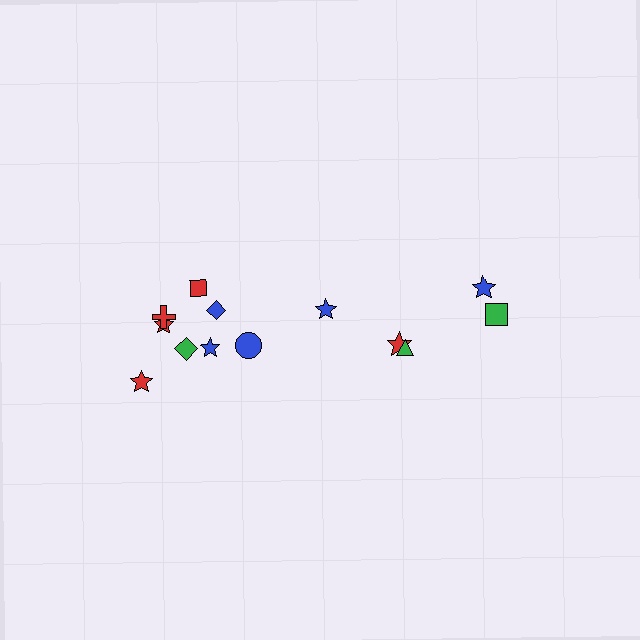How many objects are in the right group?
There are 5 objects.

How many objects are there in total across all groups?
There are 13 objects.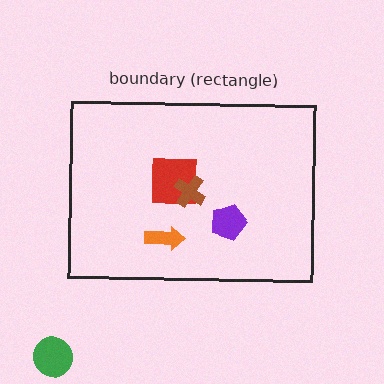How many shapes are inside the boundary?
4 inside, 1 outside.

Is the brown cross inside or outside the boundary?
Inside.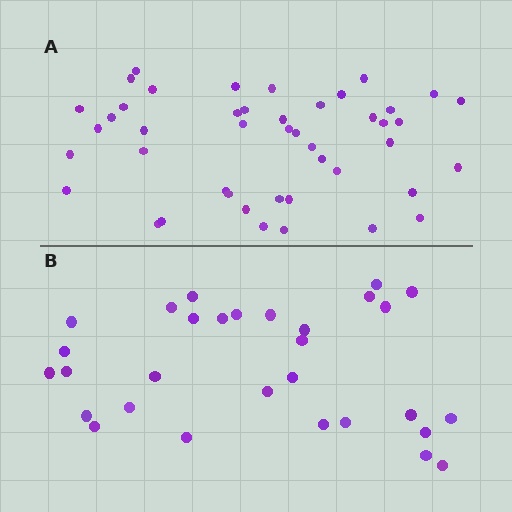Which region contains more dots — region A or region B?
Region A (the top region) has more dots.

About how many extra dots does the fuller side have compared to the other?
Region A has approximately 15 more dots than region B.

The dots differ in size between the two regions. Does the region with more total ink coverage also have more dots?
No. Region B has more total ink coverage because its dots are larger, but region A actually contains more individual dots. Total area can be misleading — the number of items is what matters here.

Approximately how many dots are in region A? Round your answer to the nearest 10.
About 40 dots. (The exact count is 45, which rounds to 40.)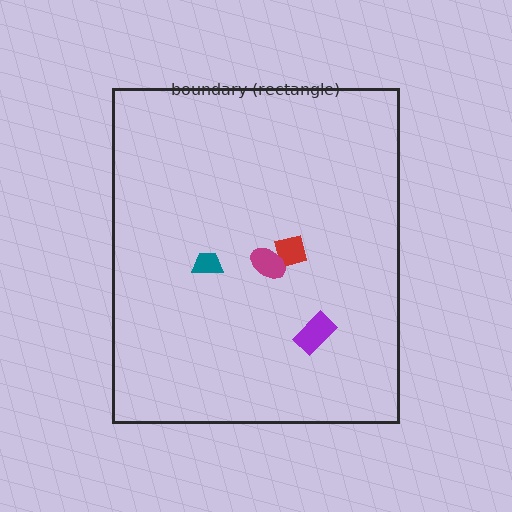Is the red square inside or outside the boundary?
Inside.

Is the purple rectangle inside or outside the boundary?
Inside.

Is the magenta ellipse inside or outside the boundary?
Inside.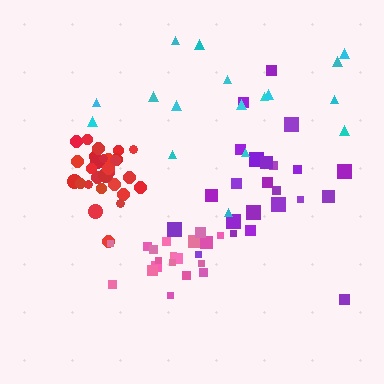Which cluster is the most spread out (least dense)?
Cyan.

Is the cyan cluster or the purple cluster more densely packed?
Purple.